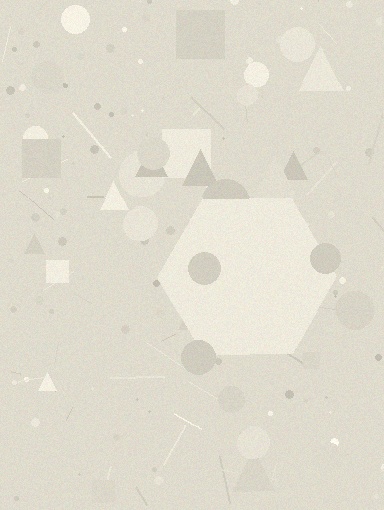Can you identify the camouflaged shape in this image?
The camouflaged shape is a hexagon.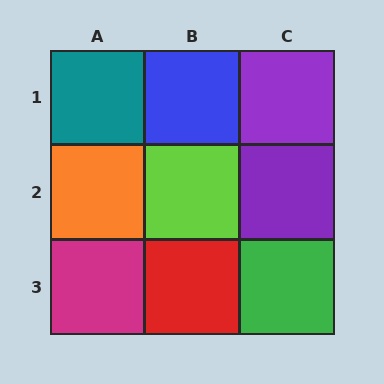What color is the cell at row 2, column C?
Purple.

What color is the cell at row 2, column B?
Lime.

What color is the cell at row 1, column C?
Purple.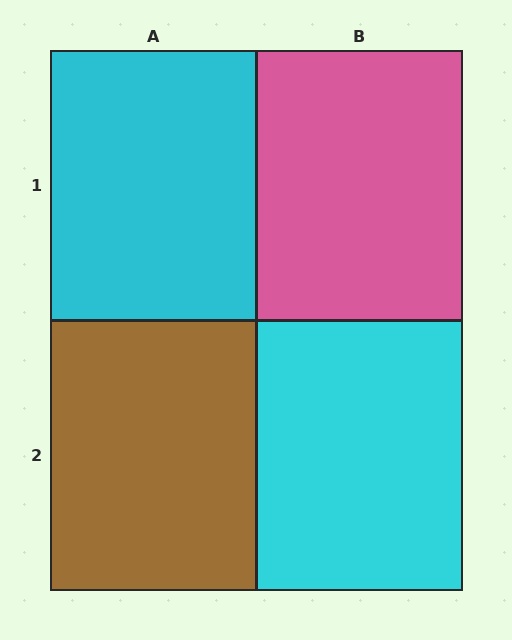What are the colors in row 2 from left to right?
Brown, cyan.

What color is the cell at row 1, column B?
Pink.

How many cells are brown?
1 cell is brown.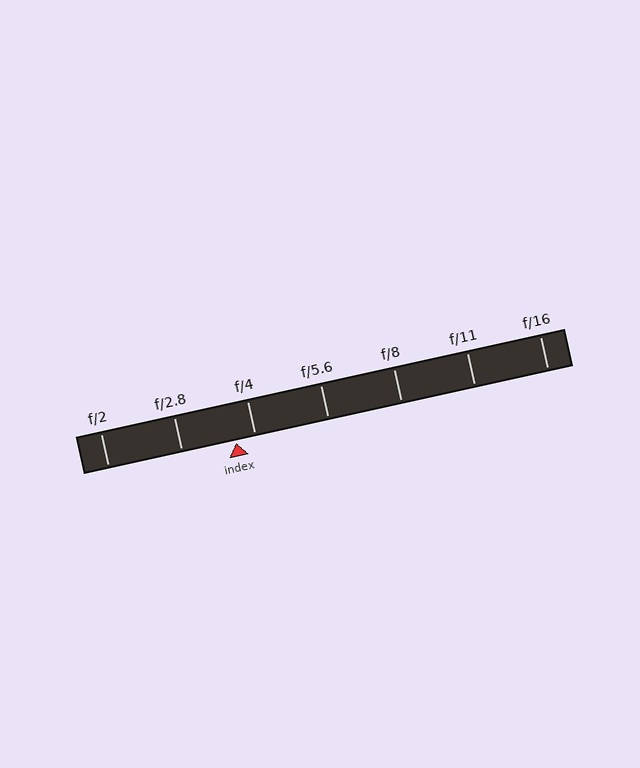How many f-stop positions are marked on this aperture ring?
There are 7 f-stop positions marked.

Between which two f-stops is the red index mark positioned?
The index mark is between f/2.8 and f/4.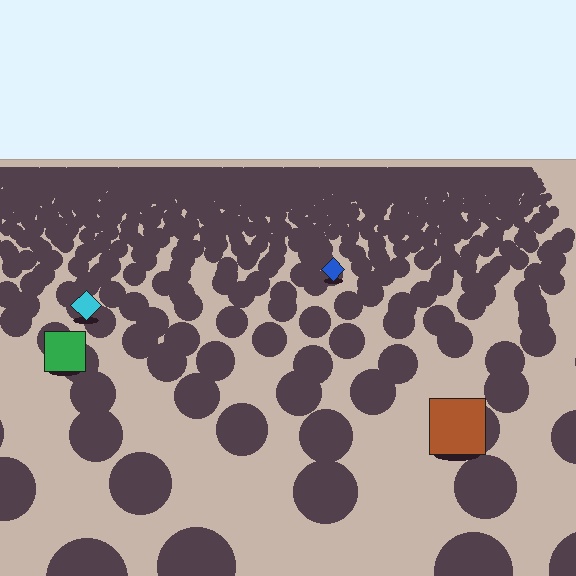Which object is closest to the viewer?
The brown square is closest. The texture marks near it are larger and more spread out.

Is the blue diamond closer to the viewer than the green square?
No. The green square is closer — you can tell from the texture gradient: the ground texture is coarser near it.